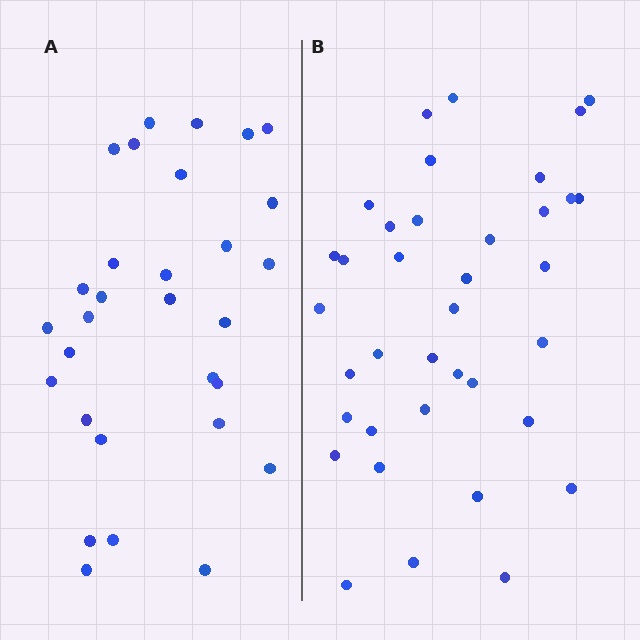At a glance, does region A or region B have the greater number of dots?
Region B (the right region) has more dots.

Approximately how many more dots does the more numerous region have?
Region B has roughly 8 or so more dots than region A.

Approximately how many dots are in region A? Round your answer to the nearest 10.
About 30 dots.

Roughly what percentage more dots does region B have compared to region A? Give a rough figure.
About 25% more.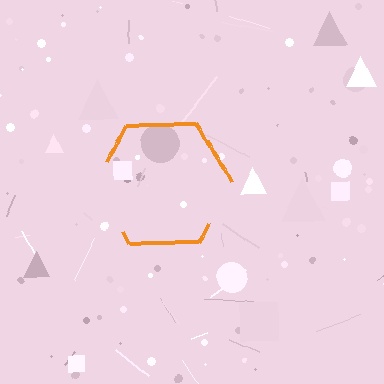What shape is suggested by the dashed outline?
The dashed outline suggests a hexagon.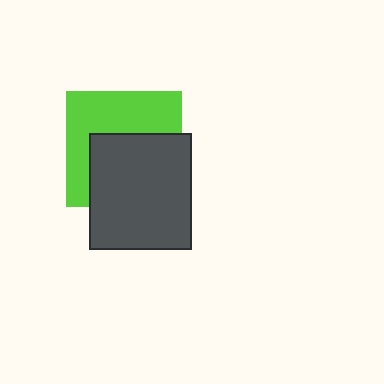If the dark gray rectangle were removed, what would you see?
You would see the complete lime square.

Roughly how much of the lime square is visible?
About half of it is visible (roughly 49%).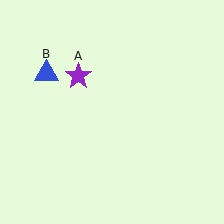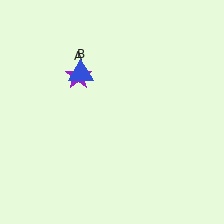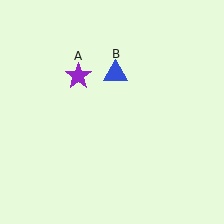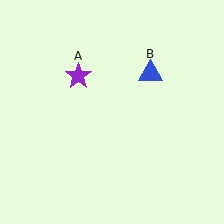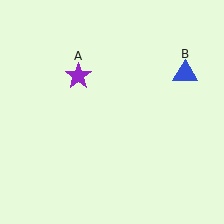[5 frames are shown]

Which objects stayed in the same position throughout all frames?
Purple star (object A) remained stationary.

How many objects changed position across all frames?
1 object changed position: blue triangle (object B).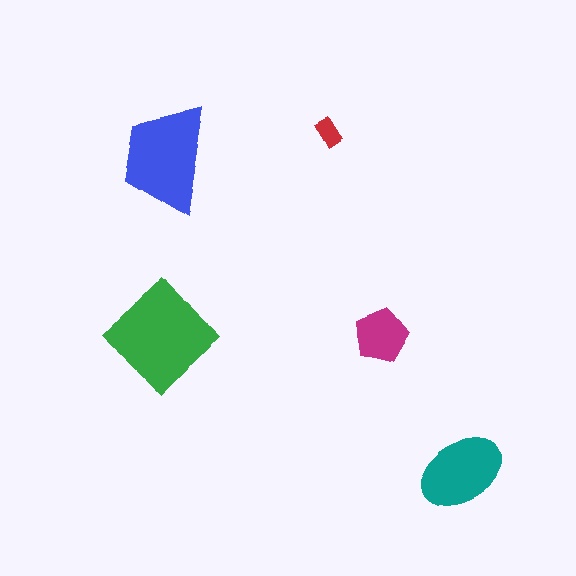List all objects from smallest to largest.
The red rectangle, the magenta pentagon, the teal ellipse, the blue trapezoid, the green diamond.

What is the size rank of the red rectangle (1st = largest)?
5th.